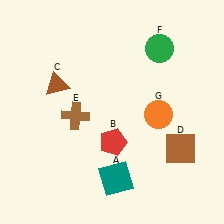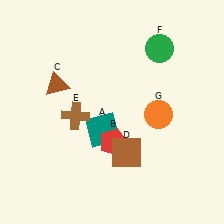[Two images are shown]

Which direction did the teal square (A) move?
The teal square (A) moved up.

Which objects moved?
The objects that moved are: the teal square (A), the brown square (D).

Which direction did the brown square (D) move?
The brown square (D) moved left.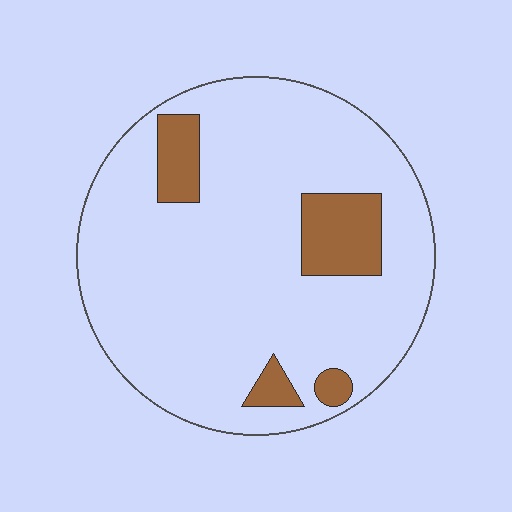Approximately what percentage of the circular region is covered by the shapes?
Approximately 15%.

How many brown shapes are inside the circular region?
4.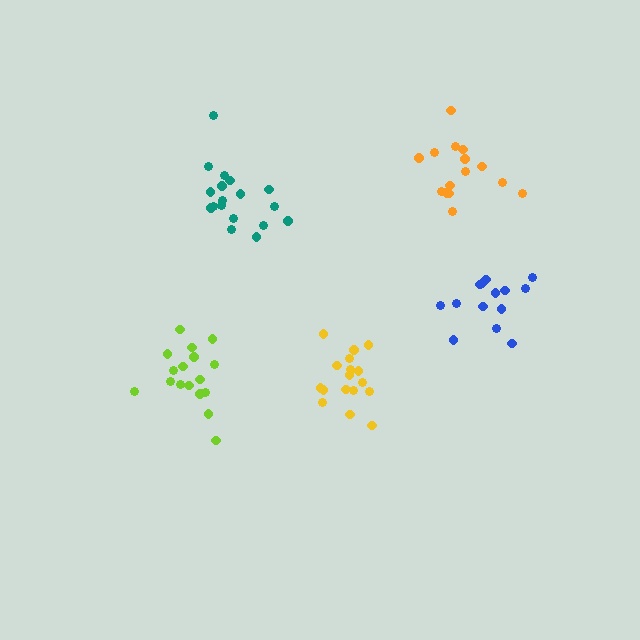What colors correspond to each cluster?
The clusters are colored: blue, teal, orange, lime, yellow.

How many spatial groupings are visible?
There are 5 spatial groupings.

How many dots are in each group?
Group 1: 14 dots, Group 2: 18 dots, Group 3: 16 dots, Group 4: 17 dots, Group 5: 17 dots (82 total).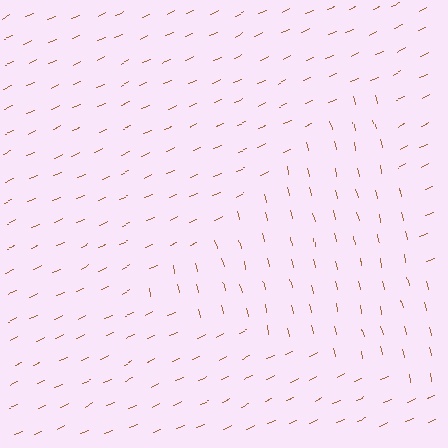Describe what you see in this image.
The image is filled with small brown line segments. A triangle region in the image has lines oriented differently from the surrounding lines, creating a visible texture boundary.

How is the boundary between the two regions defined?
The boundary is defined purely by a change in line orientation (approximately 79 degrees difference). All lines are the same color and thickness.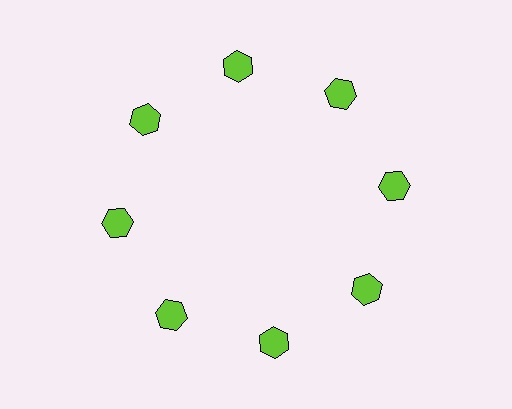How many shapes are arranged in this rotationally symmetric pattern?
There are 8 shapes, arranged in 8 groups of 1.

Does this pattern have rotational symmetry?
Yes, this pattern has 8-fold rotational symmetry. It looks the same after rotating 45 degrees around the center.